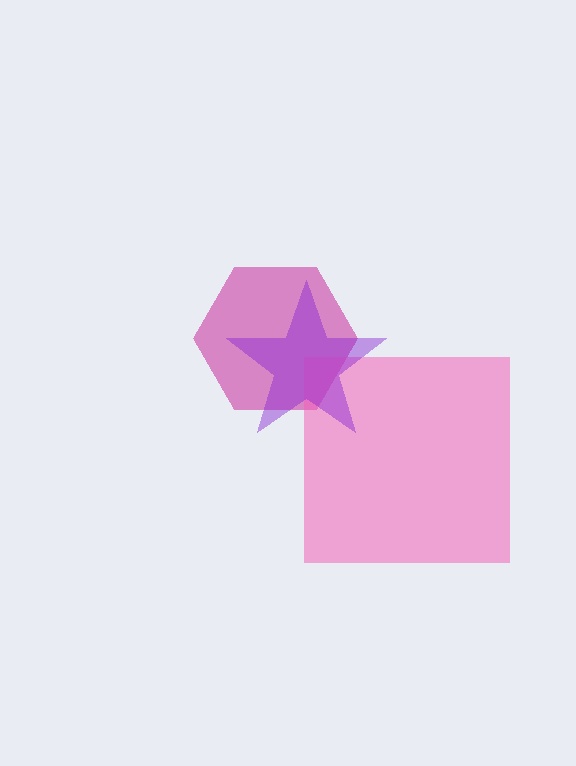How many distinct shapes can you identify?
There are 3 distinct shapes: a magenta hexagon, a pink square, a purple star.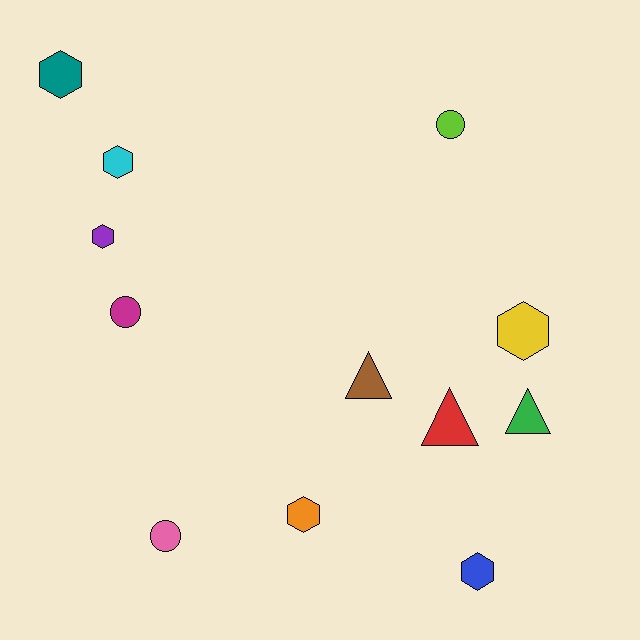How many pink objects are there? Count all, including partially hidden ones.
There is 1 pink object.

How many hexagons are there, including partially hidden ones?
There are 6 hexagons.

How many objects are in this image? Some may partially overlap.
There are 12 objects.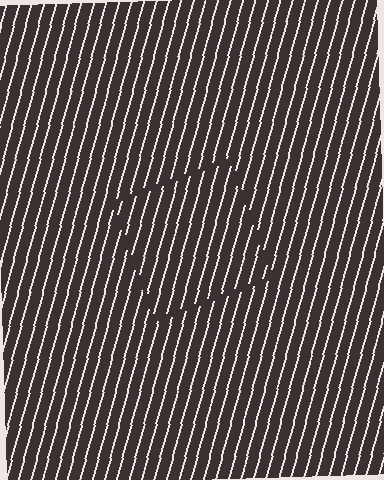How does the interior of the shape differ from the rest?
The interior of the shape contains the same grating, shifted by half a period — the contour is defined by the phase discontinuity where line-ends from the inner and outer gratings abut.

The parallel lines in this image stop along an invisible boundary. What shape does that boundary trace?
An illusory square. The interior of the shape contains the same grating, shifted by half a period — the contour is defined by the phase discontinuity where line-ends from the inner and outer gratings abut.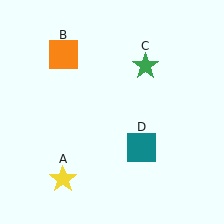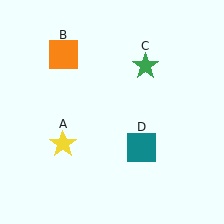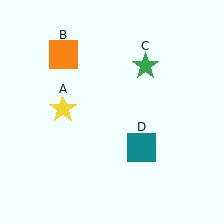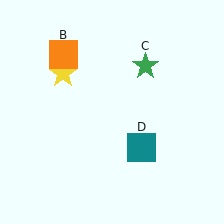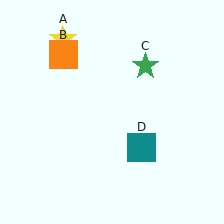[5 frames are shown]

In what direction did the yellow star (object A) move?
The yellow star (object A) moved up.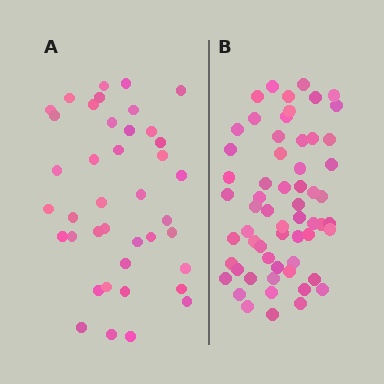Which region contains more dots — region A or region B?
Region B (the right region) has more dots.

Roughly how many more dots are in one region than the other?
Region B has approximately 20 more dots than region A.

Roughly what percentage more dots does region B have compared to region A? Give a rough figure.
About 50% more.